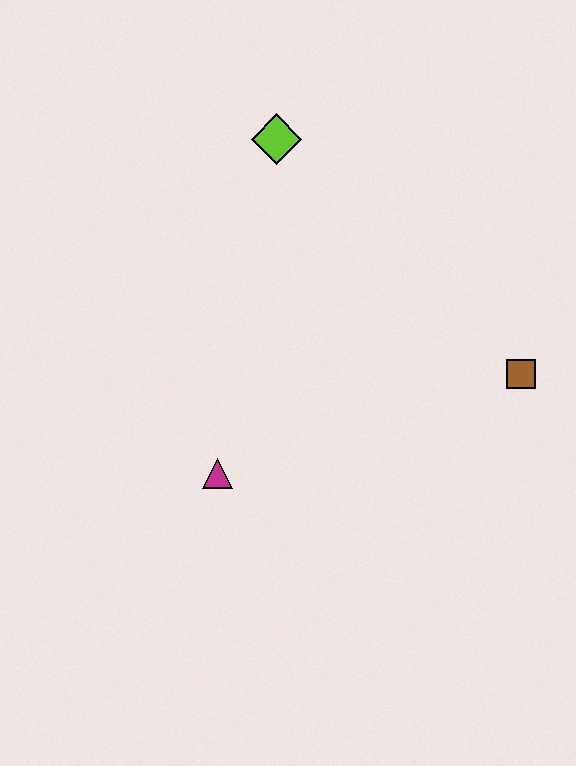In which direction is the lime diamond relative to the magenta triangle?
The lime diamond is above the magenta triangle.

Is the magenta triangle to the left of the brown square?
Yes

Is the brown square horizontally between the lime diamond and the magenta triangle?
No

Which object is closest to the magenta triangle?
The brown square is closest to the magenta triangle.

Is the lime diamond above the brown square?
Yes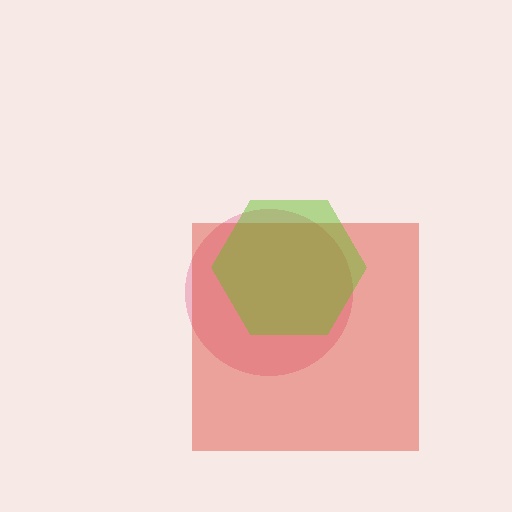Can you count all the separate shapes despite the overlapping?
Yes, there are 3 separate shapes.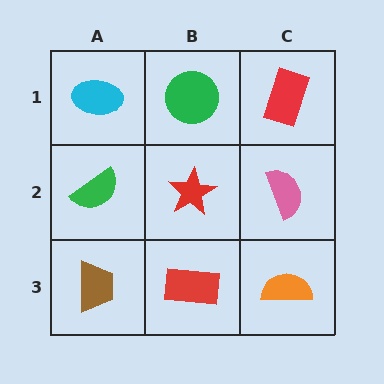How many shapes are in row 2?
3 shapes.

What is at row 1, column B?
A green circle.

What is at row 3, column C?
An orange semicircle.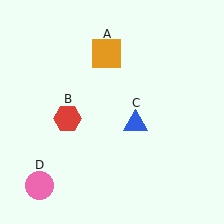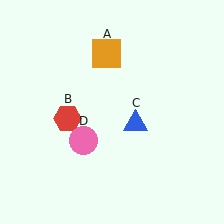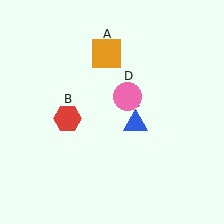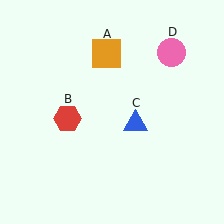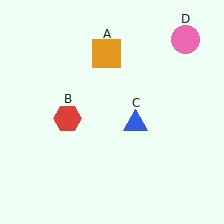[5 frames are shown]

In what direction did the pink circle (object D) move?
The pink circle (object D) moved up and to the right.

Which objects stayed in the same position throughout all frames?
Orange square (object A) and red hexagon (object B) and blue triangle (object C) remained stationary.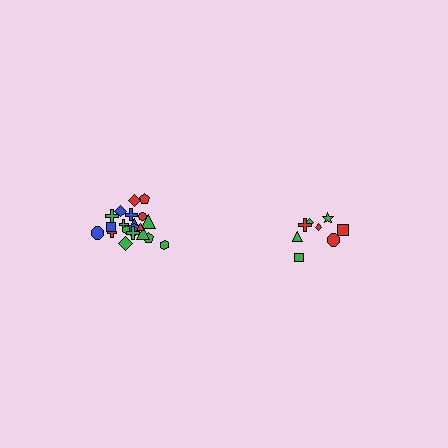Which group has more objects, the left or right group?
The left group.